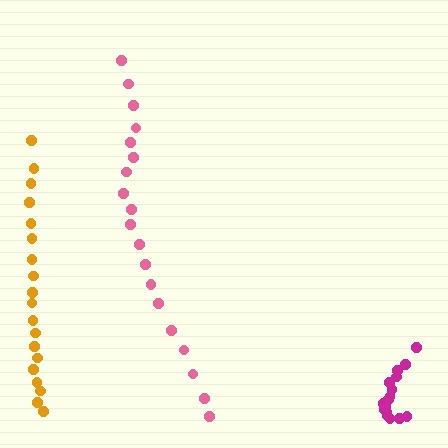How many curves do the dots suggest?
There are 3 distinct paths.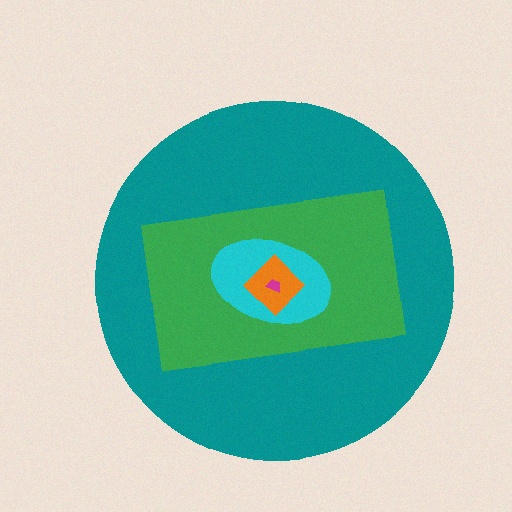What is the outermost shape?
The teal circle.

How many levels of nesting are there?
5.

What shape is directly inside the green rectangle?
The cyan ellipse.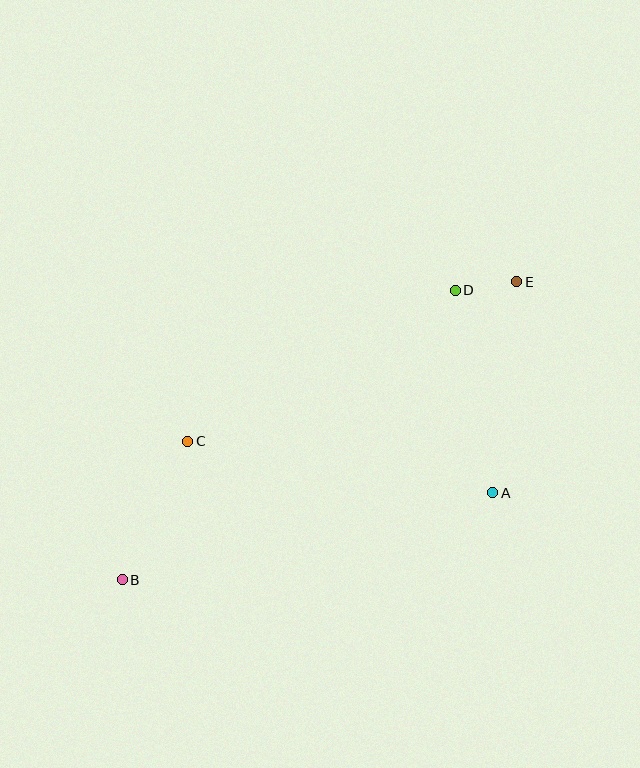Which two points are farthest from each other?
Points B and E are farthest from each other.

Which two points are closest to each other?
Points D and E are closest to each other.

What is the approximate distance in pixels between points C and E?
The distance between C and E is approximately 366 pixels.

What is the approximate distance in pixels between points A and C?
The distance between A and C is approximately 309 pixels.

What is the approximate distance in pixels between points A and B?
The distance between A and B is approximately 381 pixels.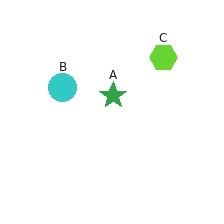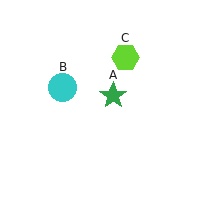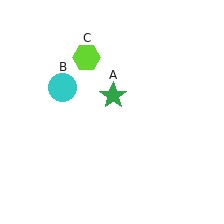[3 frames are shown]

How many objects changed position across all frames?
1 object changed position: lime hexagon (object C).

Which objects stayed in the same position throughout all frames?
Green star (object A) and cyan circle (object B) remained stationary.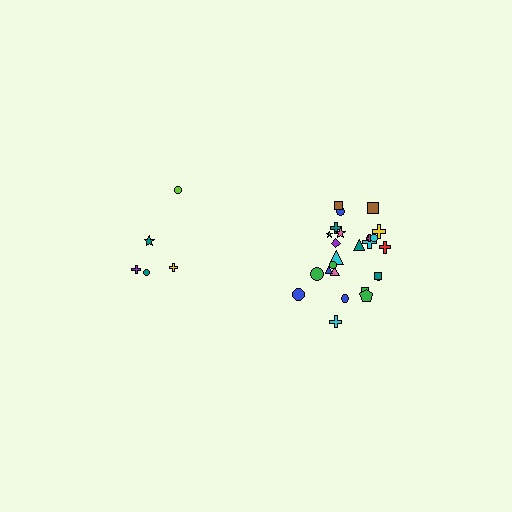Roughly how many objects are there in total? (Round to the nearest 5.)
Roughly 30 objects in total.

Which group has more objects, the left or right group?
The right group.